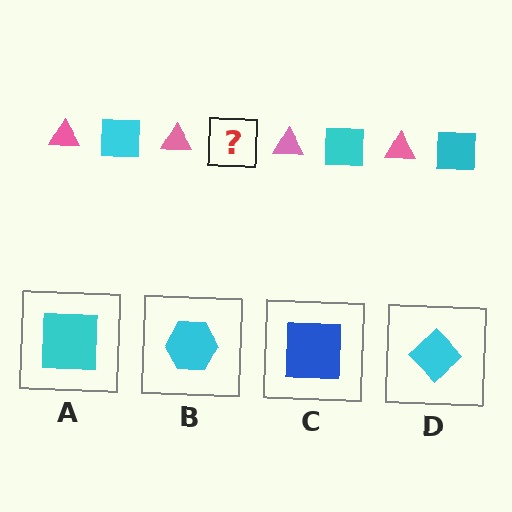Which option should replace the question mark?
Option A.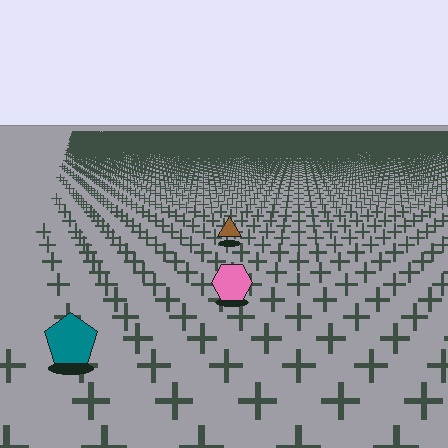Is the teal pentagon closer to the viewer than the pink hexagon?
Yes. The teal pentagon is closer — you can tell from the texture gradient: the ground texture is coarser near it.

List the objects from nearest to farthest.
From nearest to farthest: the teal pentagon, the pink hexagon, the brown triangle.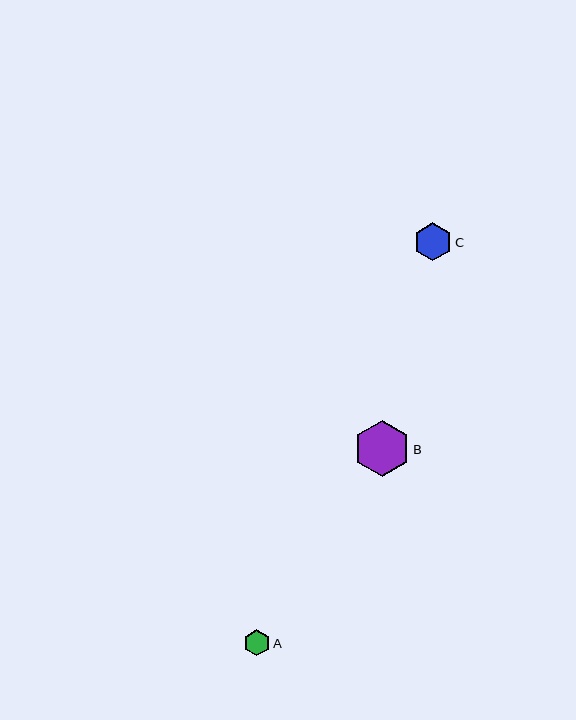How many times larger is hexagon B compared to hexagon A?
Hexagon B is approximately 2.1 times the size of hexagon A.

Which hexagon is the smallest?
Hexagon A is the smallest with a size of approximately 26 pixels.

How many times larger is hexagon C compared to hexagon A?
Hexagon C is approximately 1.4 times the size of hexagon A.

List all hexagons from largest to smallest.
From largest to smallest: B, C, A.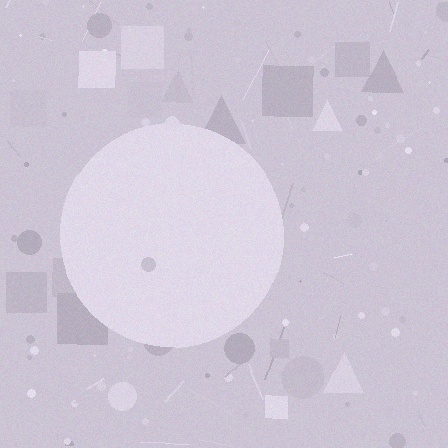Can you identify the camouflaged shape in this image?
The camouflaged shape is a circle.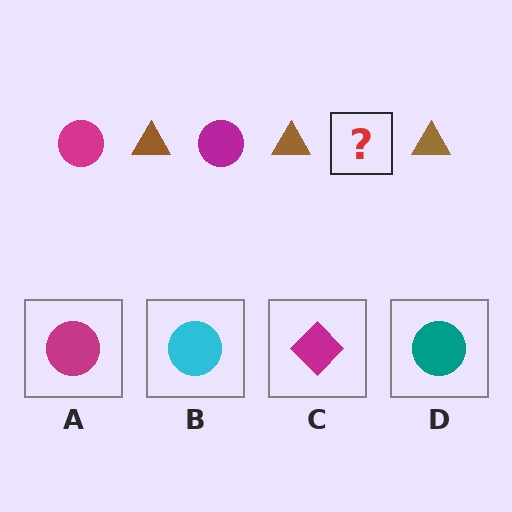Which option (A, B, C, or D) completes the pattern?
A.